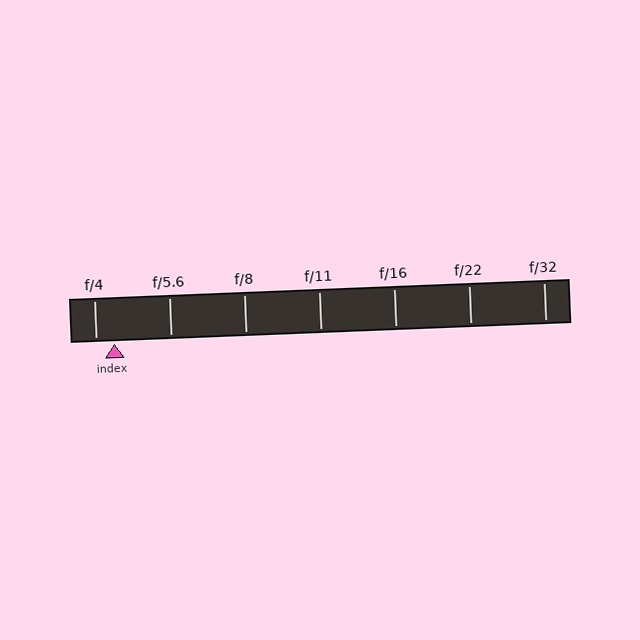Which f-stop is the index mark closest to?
The index mark is closest to f/4.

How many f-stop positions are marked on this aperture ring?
There are 7 f-stop positions marked.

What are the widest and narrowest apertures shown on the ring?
The widest aperture shown is f/4 and the narrowest is f/32.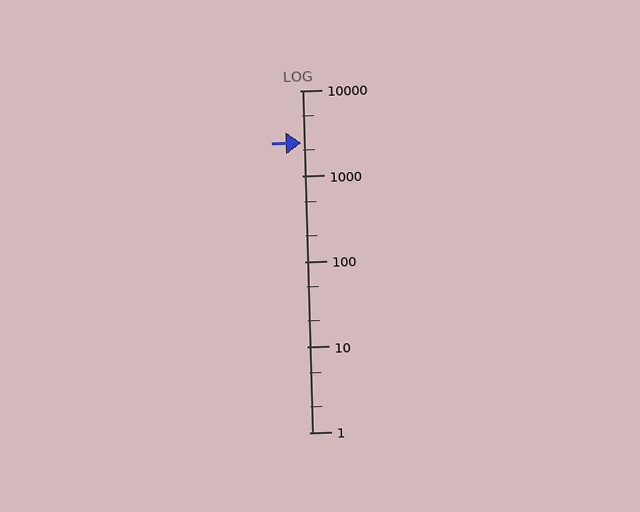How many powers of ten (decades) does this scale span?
The scale spans 4 decades, from 1 to 10000.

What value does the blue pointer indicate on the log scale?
The pointer indicates approximately 2400.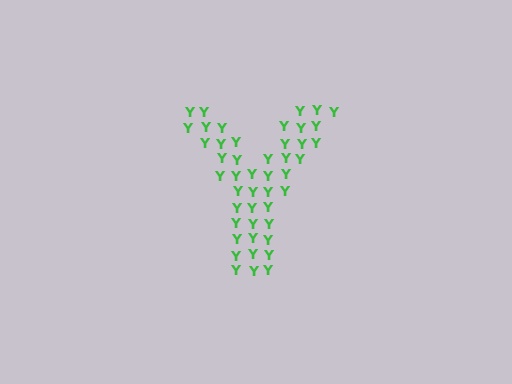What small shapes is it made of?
It is made of small letter Y's.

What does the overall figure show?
The overall figure shows the letter Y.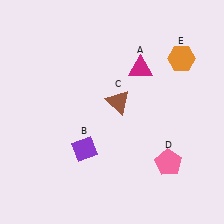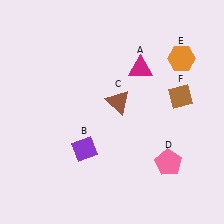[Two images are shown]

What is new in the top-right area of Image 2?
A brown diamond (F) was added in the top-right area of Image 2.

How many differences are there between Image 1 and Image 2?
There is 1 difference between the two images.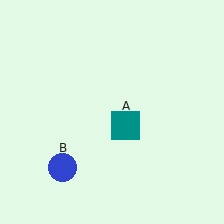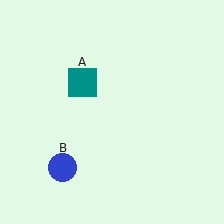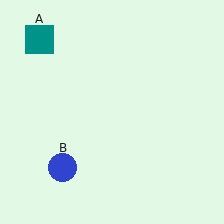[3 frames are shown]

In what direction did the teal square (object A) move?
The teal square (object A) moved up and to the left.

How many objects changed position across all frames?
1 object changed position: teal square (object A).